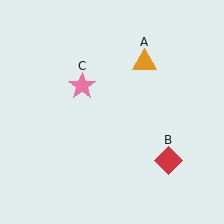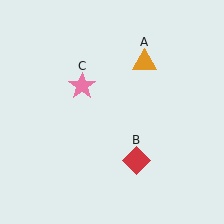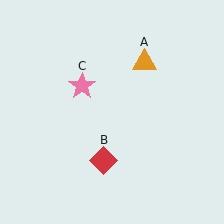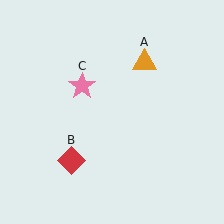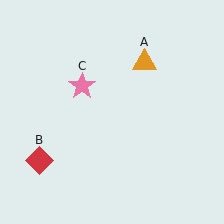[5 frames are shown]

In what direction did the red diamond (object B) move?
The red diamond (object B) moved left.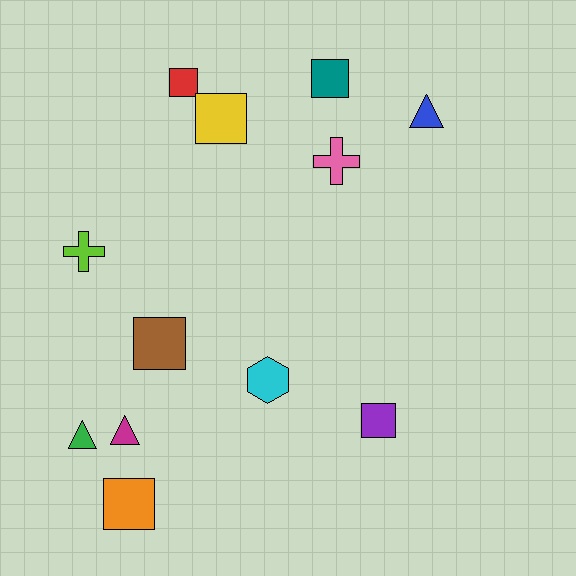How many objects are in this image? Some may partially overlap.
There are 12 objects.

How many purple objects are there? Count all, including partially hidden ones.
There is 1 purple object.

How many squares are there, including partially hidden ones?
There are 6 squares.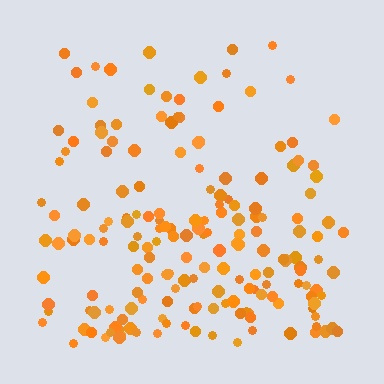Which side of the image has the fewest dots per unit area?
The top.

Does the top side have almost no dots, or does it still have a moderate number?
Still a moderate number, just noticeably fewer than the bottom.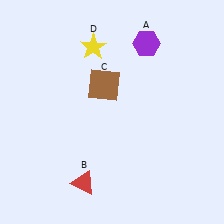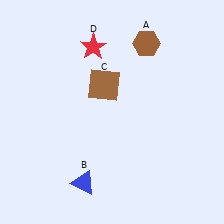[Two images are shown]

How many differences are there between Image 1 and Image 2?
There are 3 differences between the two images.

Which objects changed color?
A changed from purple to brown. B changed from red to blue. D changed from yellow to red.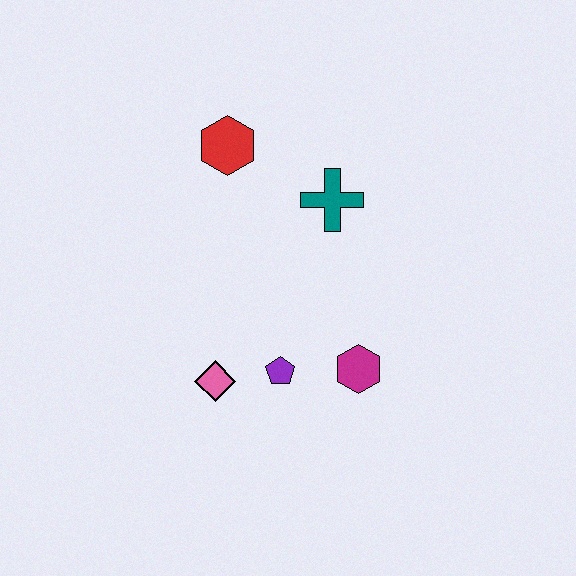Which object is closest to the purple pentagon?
The pink diamond is closest to the purple pentagon.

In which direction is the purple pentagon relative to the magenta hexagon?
The purple pentagon is to the left of the magenta hexagon.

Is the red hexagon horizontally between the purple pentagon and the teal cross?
No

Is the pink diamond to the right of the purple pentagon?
No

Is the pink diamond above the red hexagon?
No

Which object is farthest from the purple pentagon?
The red hexagon is farthest from the purple pentagon.